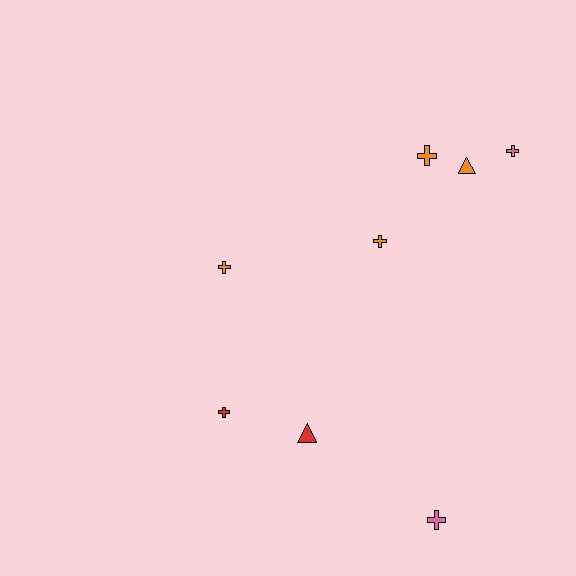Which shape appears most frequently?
Cross, with 6 objects.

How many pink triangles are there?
There are no pink triangles.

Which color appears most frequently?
Orange, with 4 objects.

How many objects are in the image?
There are 8 objects.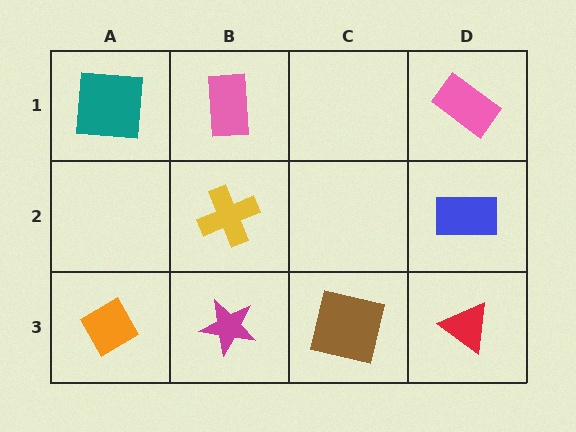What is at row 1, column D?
A pink rectangle.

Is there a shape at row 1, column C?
No, that cell is empty.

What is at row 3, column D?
A red triangle.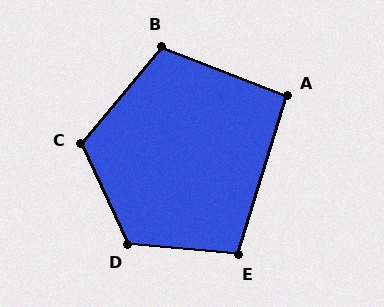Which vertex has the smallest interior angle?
A, at approximately 94 degrees.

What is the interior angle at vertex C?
Approximately 116 degrees (obtuse).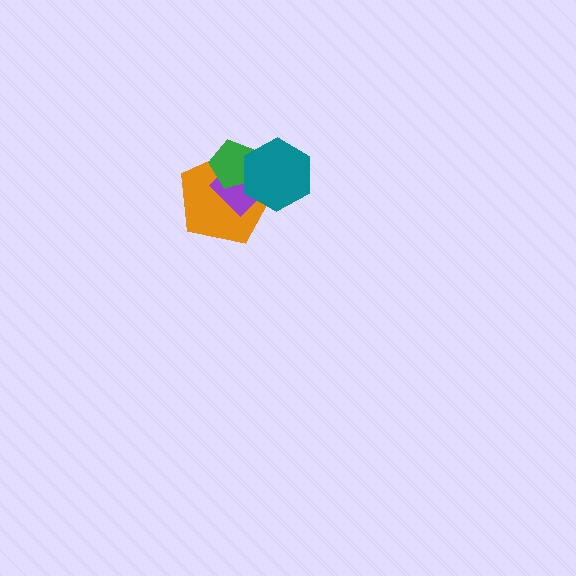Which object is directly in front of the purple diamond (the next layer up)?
The green pentagon is directly in front of the purple diamond.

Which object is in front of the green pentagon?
The teal hexagon is in front of the green pentagon.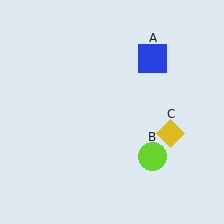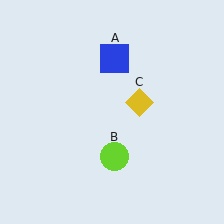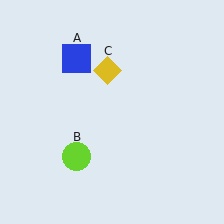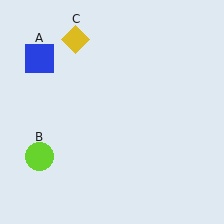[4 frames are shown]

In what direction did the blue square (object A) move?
The blue square (object A) moved left.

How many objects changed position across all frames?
3 objects changed position: blue square (object A), lime circle (object B), yellow diamond (object C).